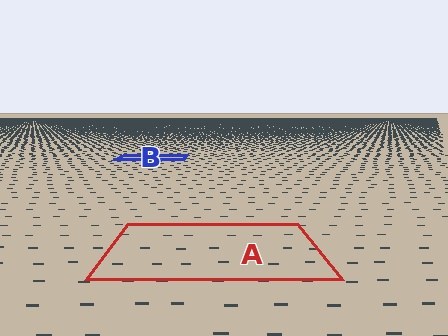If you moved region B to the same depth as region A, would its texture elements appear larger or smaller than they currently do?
They would appear larger. At a closer depth, the same texture elements are projected at a bigger on-screen size.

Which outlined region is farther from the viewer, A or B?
Region B is farther from the viewer — the texture elements inside it appear smaller and more densely packed.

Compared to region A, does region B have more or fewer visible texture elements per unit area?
Region B has more texture elements per unit area — they are packed more densely because it is farther away.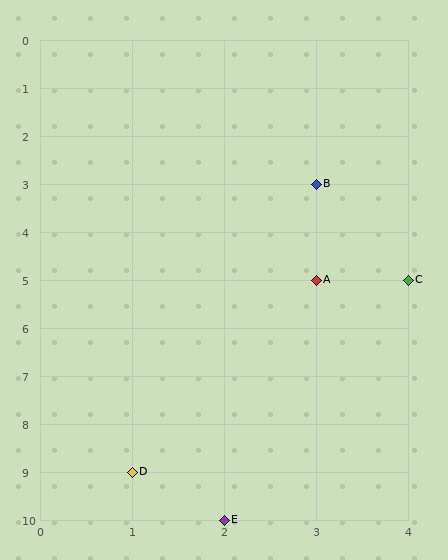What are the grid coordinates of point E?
Point E is at grid coordinates (2, 10).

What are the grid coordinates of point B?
Point B is at grid coordinates (3, 3).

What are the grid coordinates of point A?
Point A is at grid coordinates (3, 5).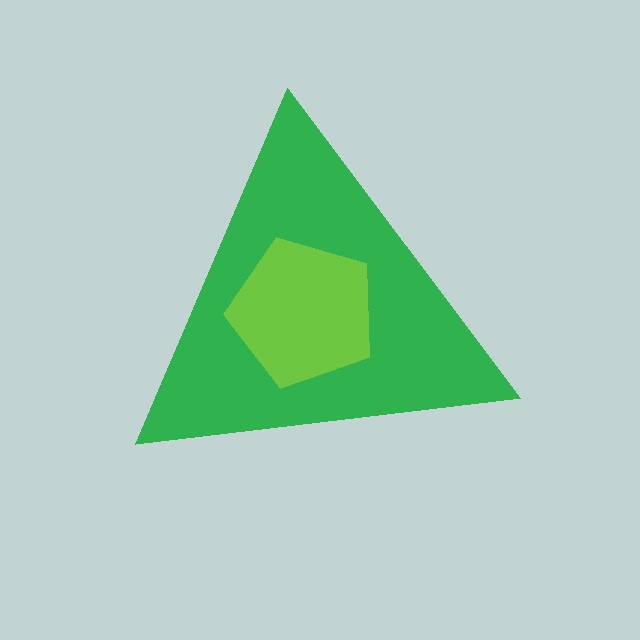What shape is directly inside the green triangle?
The lime pentagon.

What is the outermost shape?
The green triangle.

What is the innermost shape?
The lime pentagon.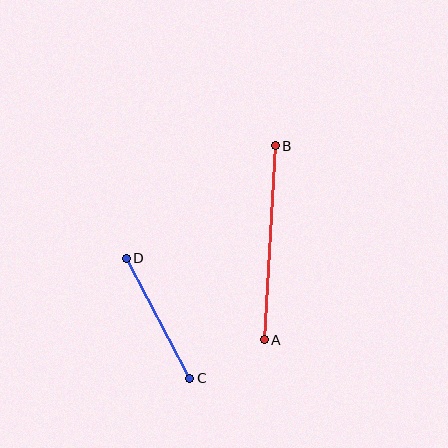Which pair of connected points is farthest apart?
Points A and B are farthest apart.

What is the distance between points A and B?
The distance is approximately 194 pixels.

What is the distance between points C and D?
The distance is approximately 136 pixels.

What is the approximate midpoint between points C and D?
The midpoint is at approximately (158, 318) pixels.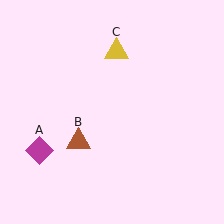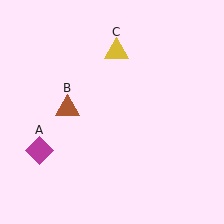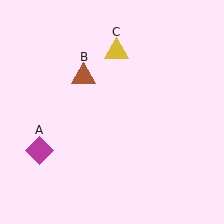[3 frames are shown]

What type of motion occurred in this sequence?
The brown triangle (object B) rotated clockwise around the center of the scene.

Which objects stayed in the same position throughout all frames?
Magenta diamond (object A) and yellow triangle (object C) remained stationary.